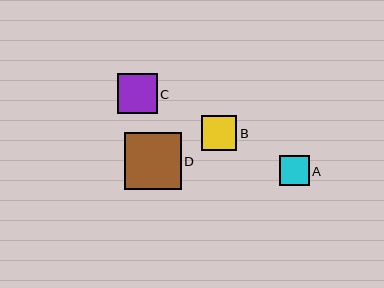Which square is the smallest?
Square A is the smallest with a size of approximately 30 pixels.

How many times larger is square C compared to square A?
Square C is approximately 1.3 times the size of square A.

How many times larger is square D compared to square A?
Square D is approximately 1.9 times the size of square A.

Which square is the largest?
Square D is the largest with a size of approximately 57 pixels.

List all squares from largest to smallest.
From largest to smallest: D, C, B, A.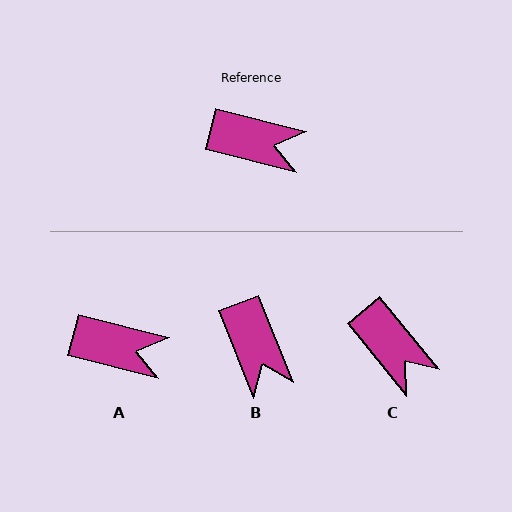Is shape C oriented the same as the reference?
No, it is off by about 36 degrees.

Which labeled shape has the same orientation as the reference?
A.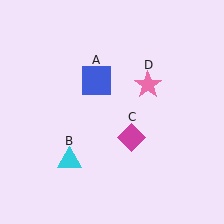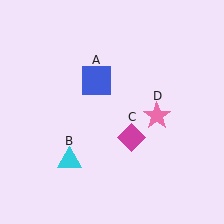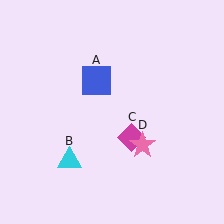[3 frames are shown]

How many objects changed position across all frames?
1 object changed position: pink star (object D).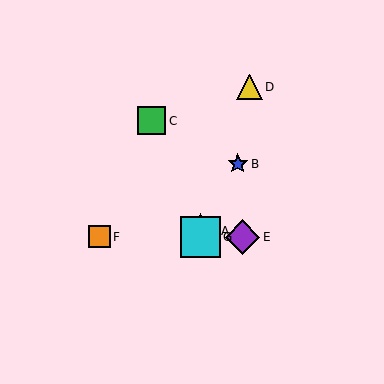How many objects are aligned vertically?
2 objects (A, G) are aligned vertically.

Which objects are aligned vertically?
Objects A, G are aligned vertically.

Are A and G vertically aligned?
Yes, both are at x≈200.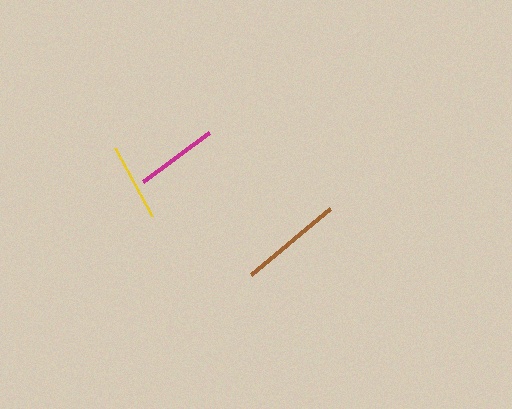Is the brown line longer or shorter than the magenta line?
The brown line is longer than the magenta line.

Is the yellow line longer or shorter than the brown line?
The brown line is longer than the yellow line.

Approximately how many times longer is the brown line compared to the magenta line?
The brown line is approximately 1.2 times the length of the magenta line.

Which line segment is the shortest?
The yellow line is the shortest at approximately 77 pixels.